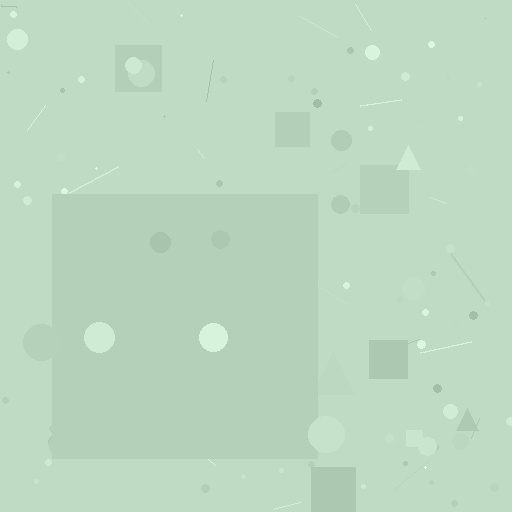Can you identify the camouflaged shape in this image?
The camouflaged shape is a square.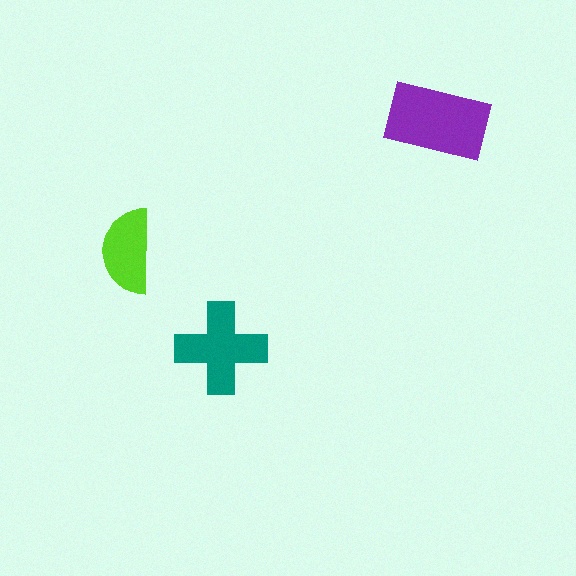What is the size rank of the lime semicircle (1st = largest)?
3rd.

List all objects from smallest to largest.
The lime semicircle, the teal cross, the purple rectangle.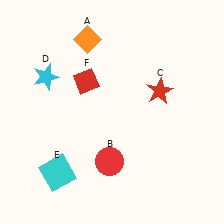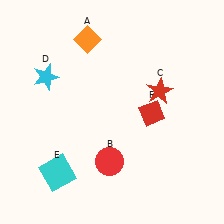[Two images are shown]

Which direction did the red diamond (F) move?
The red diamond (F) moved right.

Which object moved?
The red diamond (F) moved right.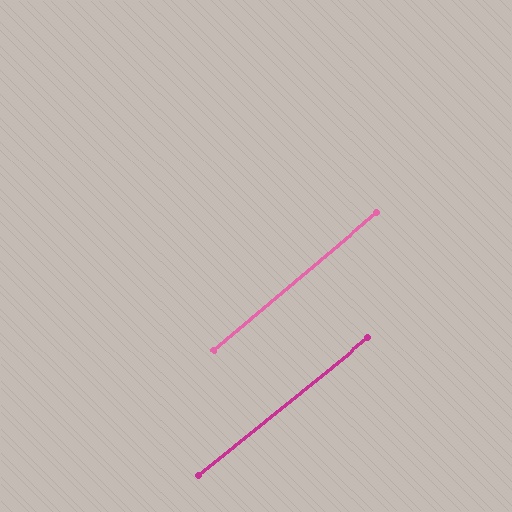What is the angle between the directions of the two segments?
Approximately 1 degree.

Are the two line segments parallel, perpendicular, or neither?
Parallel — their directions differ by only 1.5°.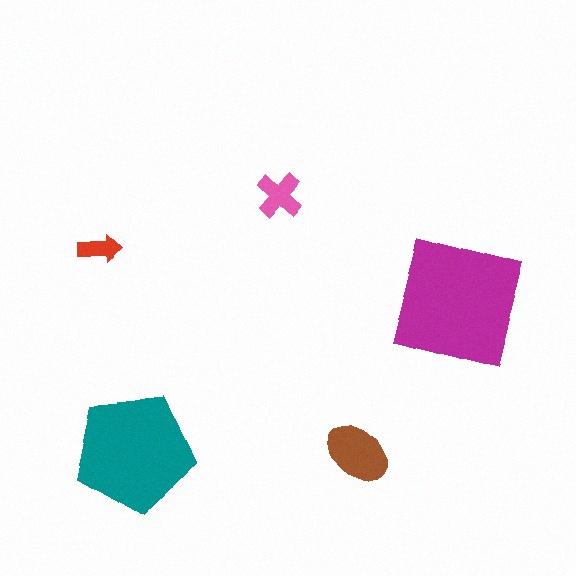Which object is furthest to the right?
The magenta square is rightmost.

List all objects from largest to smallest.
The magenta square, the teal pentagon, the brown ellipse, the pink cross, the red arrow.